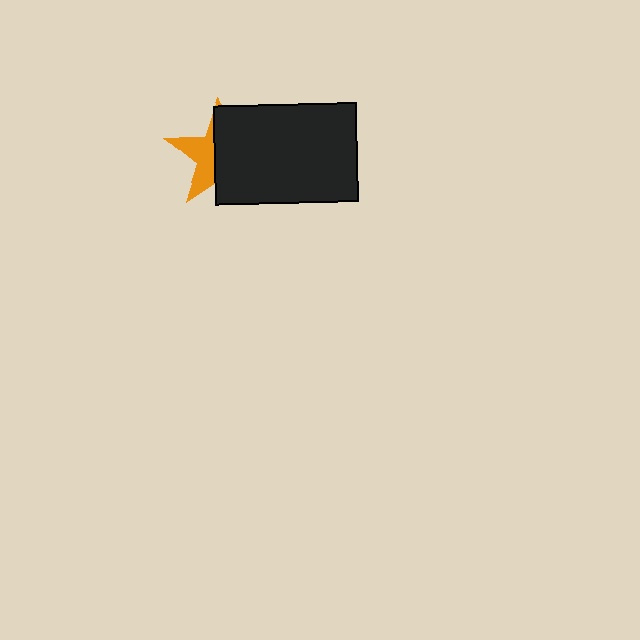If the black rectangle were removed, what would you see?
You would see the complete orange star.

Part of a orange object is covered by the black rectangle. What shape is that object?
It is a star.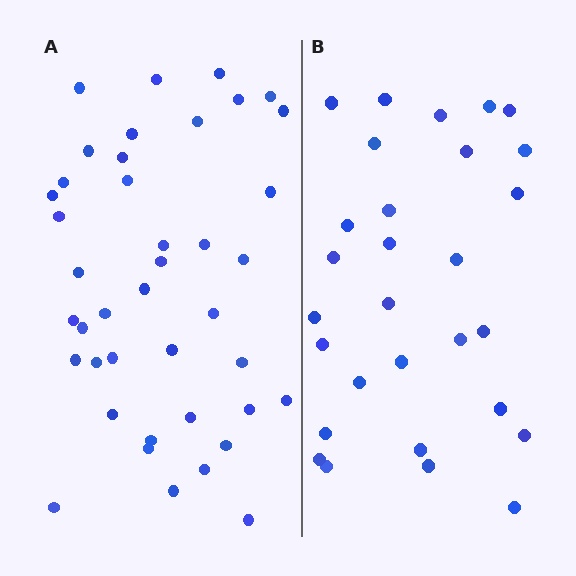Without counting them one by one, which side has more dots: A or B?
Region A (the left region) has more dots.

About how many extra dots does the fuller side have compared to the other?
Region A has roughly 12 or so more dots than region B.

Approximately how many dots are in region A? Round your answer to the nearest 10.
About 40 dots. (The exact count is 41, which rounds to 40.)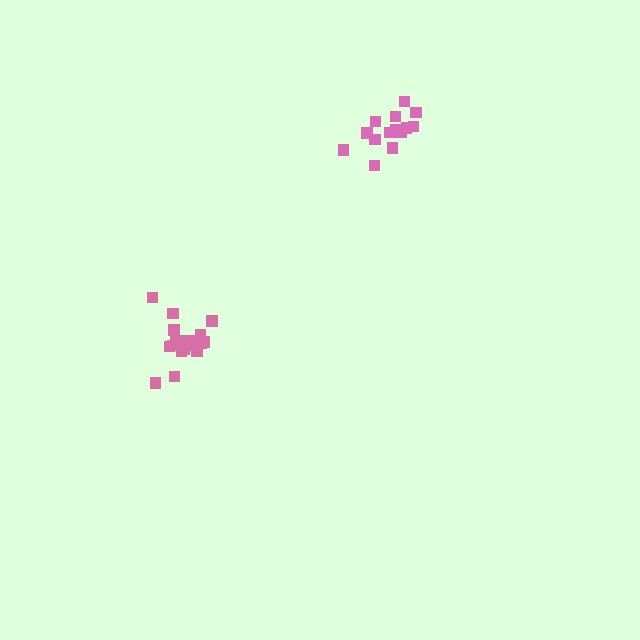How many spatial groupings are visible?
There are 2 spatial groupings.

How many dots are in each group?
Group 1: 18 dots, Group 2: 14 dots (32 total).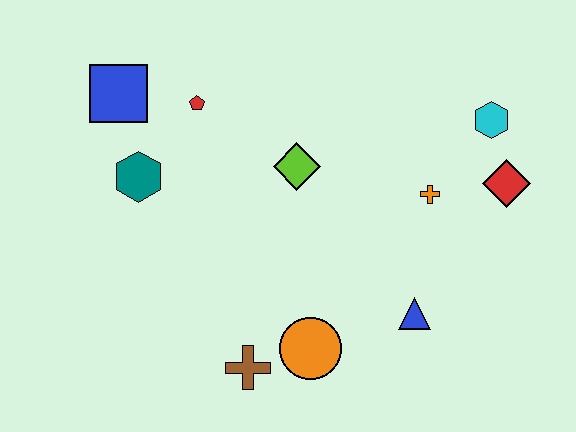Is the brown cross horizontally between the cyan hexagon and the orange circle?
No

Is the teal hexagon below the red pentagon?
Yes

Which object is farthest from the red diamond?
The blue square is farthest from the red diamond.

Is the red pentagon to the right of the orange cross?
No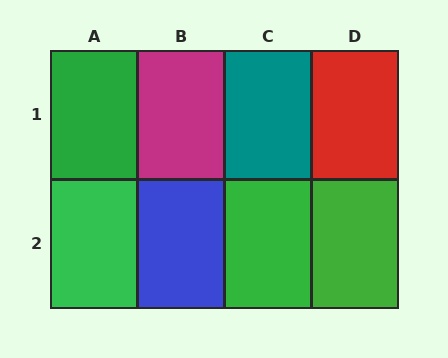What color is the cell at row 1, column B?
Magenta.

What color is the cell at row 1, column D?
Red.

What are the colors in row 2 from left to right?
Green, blue, green, green.